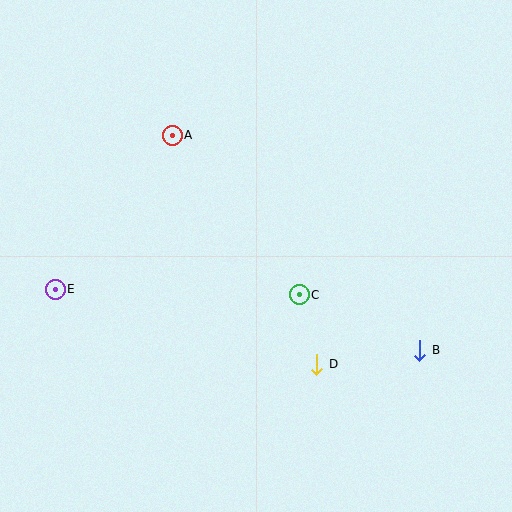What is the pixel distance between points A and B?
The distance between A and B is 328 pixels.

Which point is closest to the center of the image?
Point C at (299, 295) is closest to the center.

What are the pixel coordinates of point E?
Point E is at (55, 289).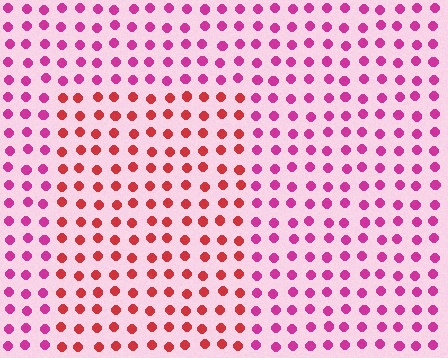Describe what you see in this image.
The image is filled with small magenta elements in a uniform arrangement. A rectangle-shaped region is visible where the elements are tinted to a slightly different hue, forming a subtle color boundary.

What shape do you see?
I see a rectangle.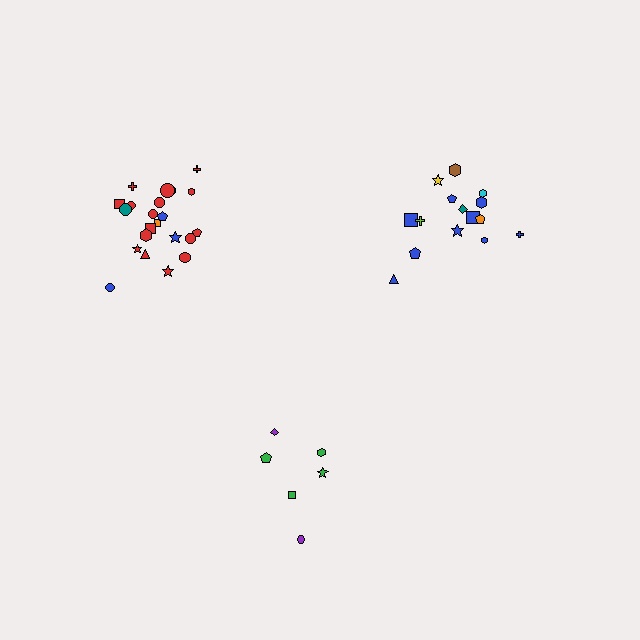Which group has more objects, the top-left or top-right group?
The top-left group.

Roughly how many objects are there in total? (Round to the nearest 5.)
Roughly 45 objects in total.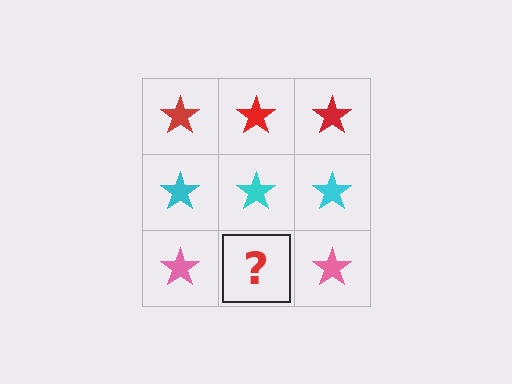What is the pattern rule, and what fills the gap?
The rule is that each row has a consistent color. The gap should be filled with a pink star.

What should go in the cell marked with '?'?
The missing cell should contain a pink star.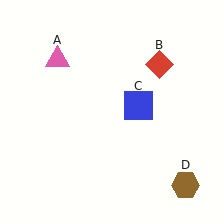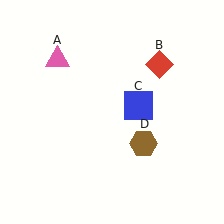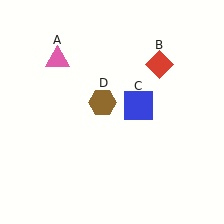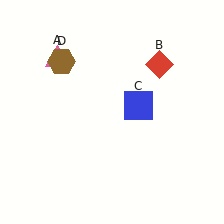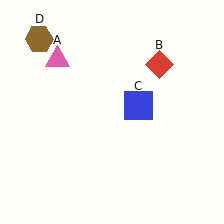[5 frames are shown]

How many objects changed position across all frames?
1 object changed position: brown hexagon (object D).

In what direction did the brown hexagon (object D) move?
The brown hexagon (object D) moved up and to the left.